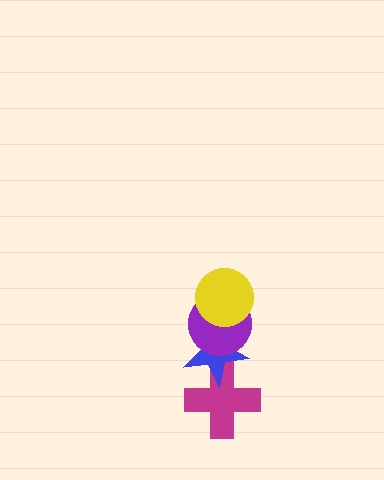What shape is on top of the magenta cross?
The blue star is on top of the magenta cross.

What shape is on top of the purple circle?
The yellow circle is on top of the purple circle.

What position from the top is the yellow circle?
The yellow circle is 1st from the top.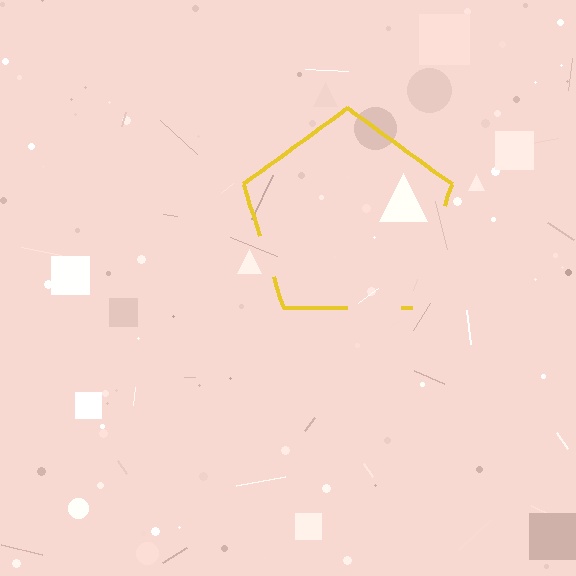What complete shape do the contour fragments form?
The contour fragments form a pentagon.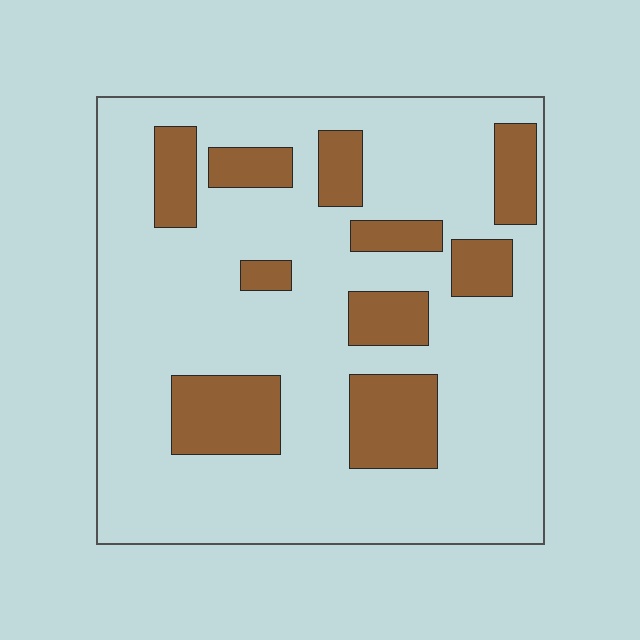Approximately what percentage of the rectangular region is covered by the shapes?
Approximately 25%.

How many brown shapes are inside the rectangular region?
10.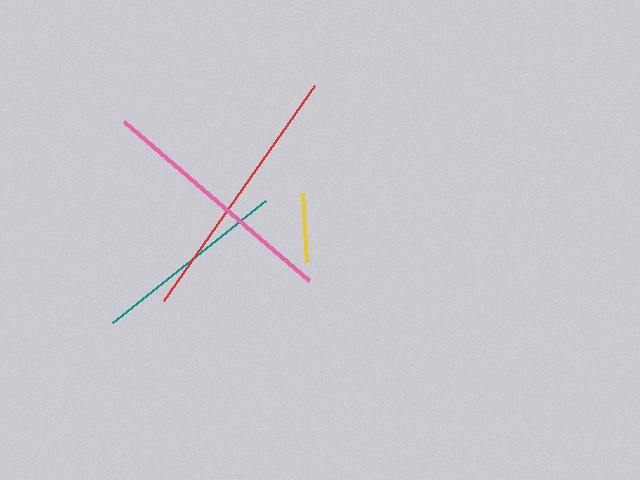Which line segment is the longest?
The red line is the longest at approximately 262 pixels.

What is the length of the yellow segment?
The yellow segment is approximately 69 pixels long.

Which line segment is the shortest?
The yellow line is the shortest at approximately 69 pixels.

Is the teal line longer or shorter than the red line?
The red line is longer than the teal line.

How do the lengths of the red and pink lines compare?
The red and pink lines are approximately the same length.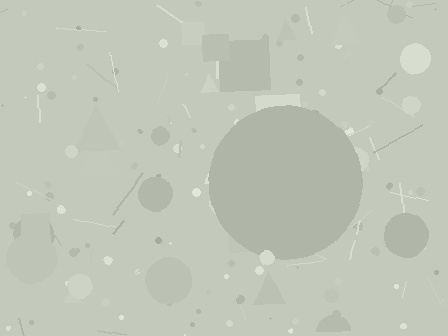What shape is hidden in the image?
A circle is hidden in the image.